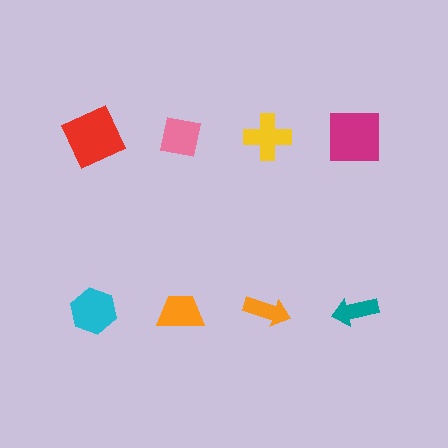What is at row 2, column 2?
An orange trapezoid.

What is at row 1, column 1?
A red square.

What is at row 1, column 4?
A magenta square.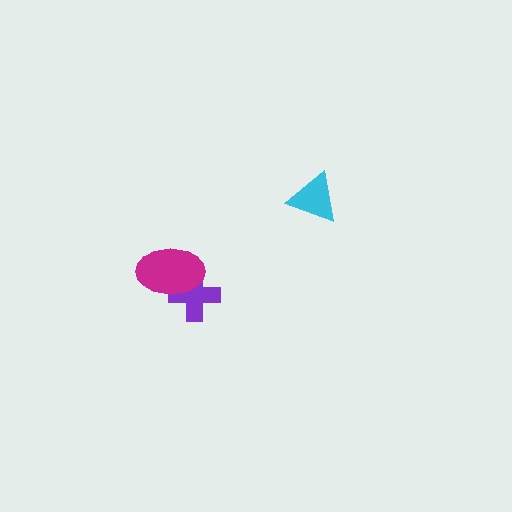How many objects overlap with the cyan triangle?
0 objects overlap with the cyan triangle.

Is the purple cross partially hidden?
Yes, it is partially covered by another shape.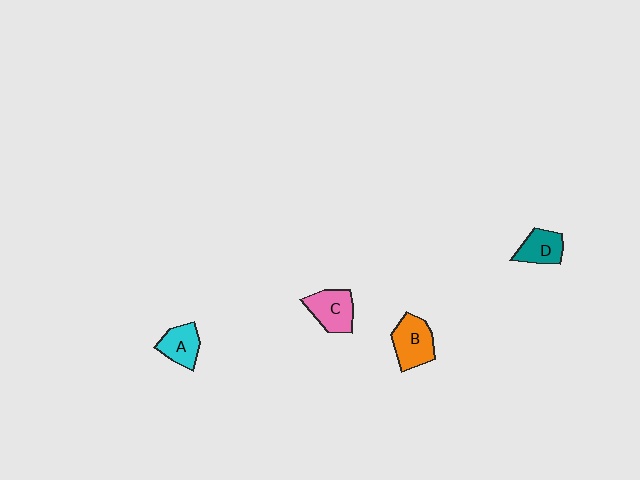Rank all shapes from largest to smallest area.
From largest to smallest: B (orange), C (pink), A (cyan), D (teal).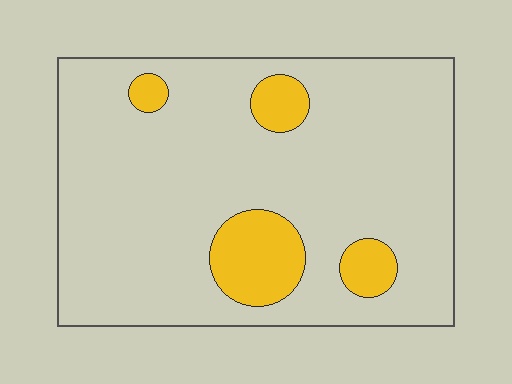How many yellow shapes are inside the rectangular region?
4.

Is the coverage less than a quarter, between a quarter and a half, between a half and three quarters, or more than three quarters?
Less than a quarter.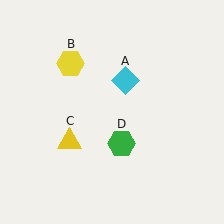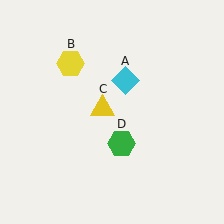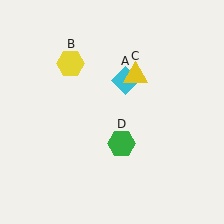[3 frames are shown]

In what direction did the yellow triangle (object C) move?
The yellow triangle (object C) moved up and to the right.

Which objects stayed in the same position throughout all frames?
Cyan diamond (object A) and yellow hexagon (object B) and green hexagon (object D) remained stationary.